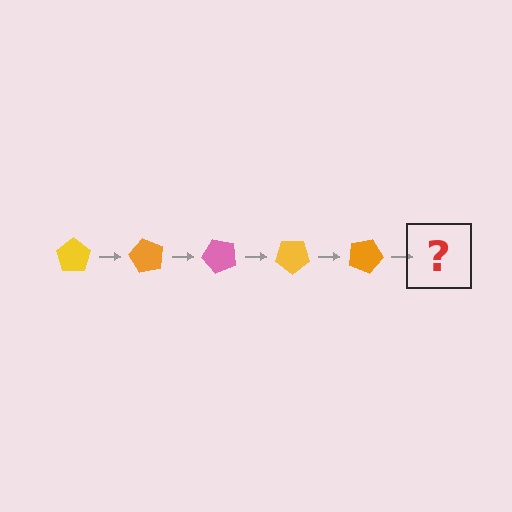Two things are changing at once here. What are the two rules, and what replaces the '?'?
The two rules are that it rotates 60 degrees each step and the color cycles through yellow, orange, and pink. The '?' should be a pink pentagon, rotated 300 degrees from the start.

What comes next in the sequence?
The next element should be a pink pentagon, rotated 300 degrees from the start.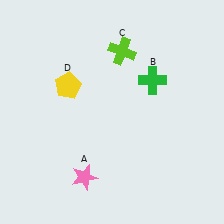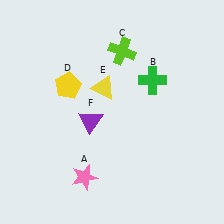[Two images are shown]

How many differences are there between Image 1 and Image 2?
There are 2 differences between the two images.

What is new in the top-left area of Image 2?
A yellow triangle (E) was added in the top-left area of Image 2.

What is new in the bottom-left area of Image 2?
A purple triangle (F) was added in the bottom-left area of Image 2.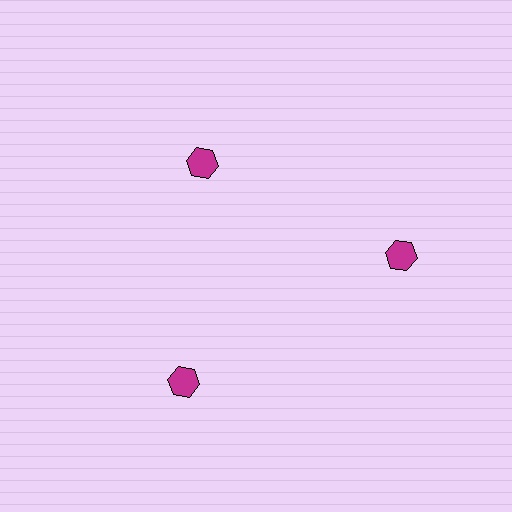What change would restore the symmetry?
The symmetry would be restored by moving it outward, back onto the ring so that all 3 hexagons sit at equal angles and equal distance from the center.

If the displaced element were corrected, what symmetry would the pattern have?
It would have 3-fold rotational symmetry — the pattern would map onto itself every 120 degrees.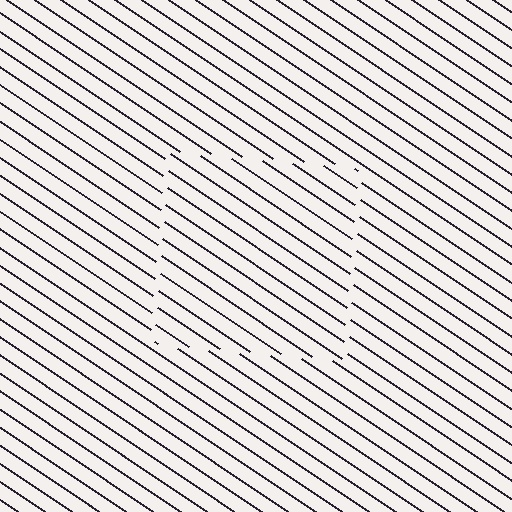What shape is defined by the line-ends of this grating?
An illusory square. The interior of the shape contains the same grating, shifted by half a period — the contour is defined by the phase discontinuity where line-ends from the inner and outer gratings abut.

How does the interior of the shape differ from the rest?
The interior of the shape contains the same grating, shifted by half a period — the contour is defined by the phase discontinuity where line-ends from the inner and outer gratings abut.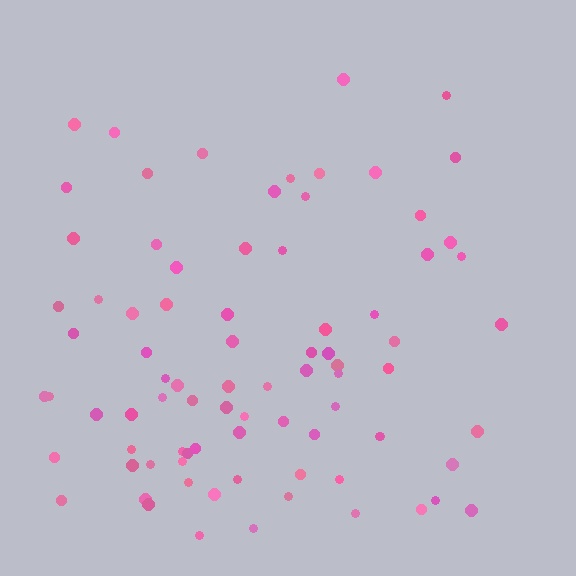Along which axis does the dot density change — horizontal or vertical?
Vertical.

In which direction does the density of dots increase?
From top to bottom, with the bottom side densest.